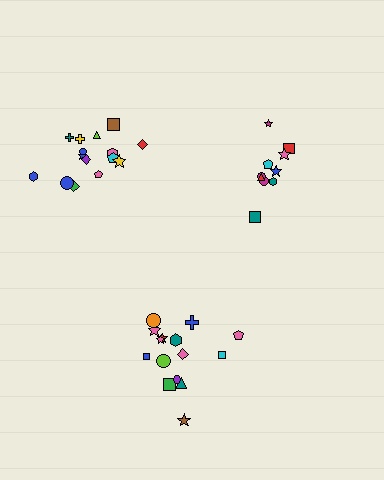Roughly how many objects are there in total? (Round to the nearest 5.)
Roughly 40 objects in total.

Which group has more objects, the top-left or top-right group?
The top-left group.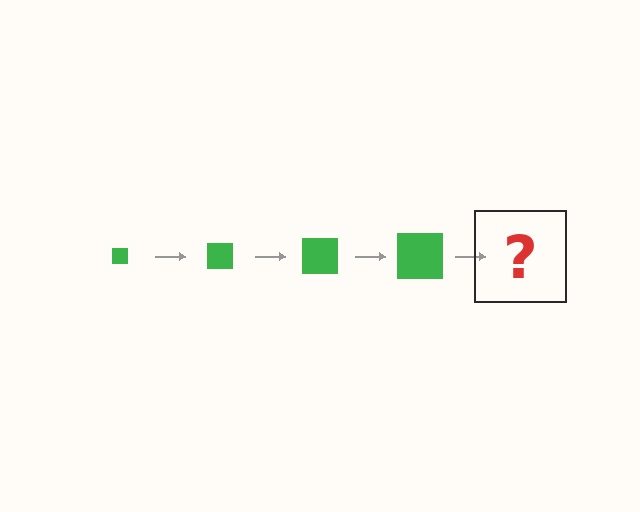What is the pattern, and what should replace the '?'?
The pattern is that the square gets progressively larger each step. The '?' should be a green square, larger than the previous one.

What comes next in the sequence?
The next element should be a green square, larger than the previous one.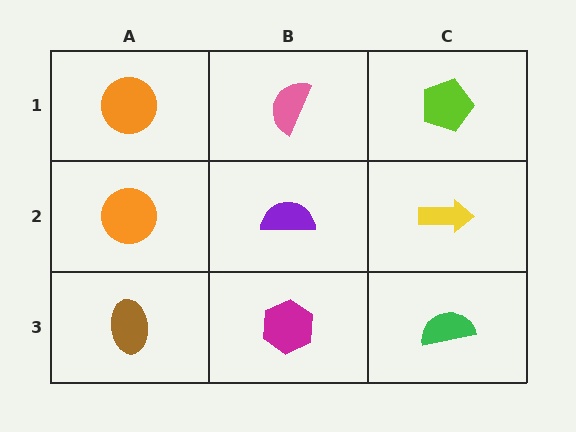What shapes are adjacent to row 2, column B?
A pink semicircle (row 1, column B), a magenta hexagon (row 3, column B), an orange circle (row 2, column A), a yellow arrow (row 2, column C).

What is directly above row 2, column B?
A pink semicircle.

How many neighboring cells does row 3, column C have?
2.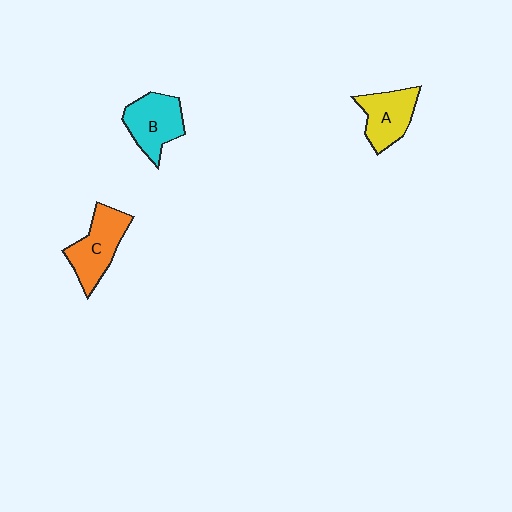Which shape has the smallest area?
Shape A (yellow).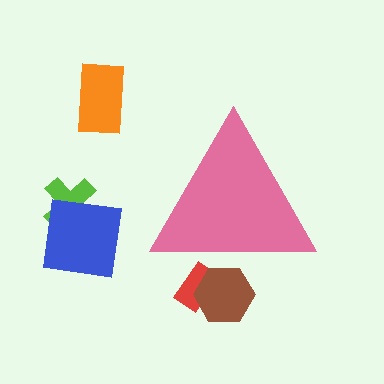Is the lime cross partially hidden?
No, the lime cross is fully visible.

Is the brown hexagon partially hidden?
Yes, the brown hexagon is partially hidden behind the pink triangle.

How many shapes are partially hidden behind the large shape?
2 shapes are partially hidden.